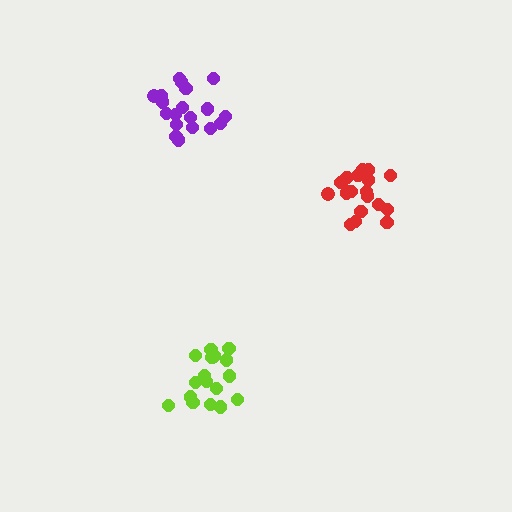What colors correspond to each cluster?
The clusters are colored: red, lime, purple.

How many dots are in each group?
Group 1: 19 dots, Group 2: 17 dots, Group 3: 19 dots (55 total).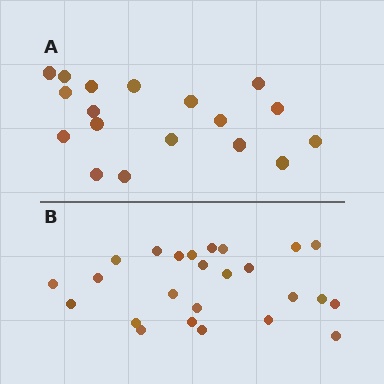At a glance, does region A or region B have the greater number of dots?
Region B (the bottom region) has more dots.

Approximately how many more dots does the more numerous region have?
Region B has roughly 8 or so more dots than region A.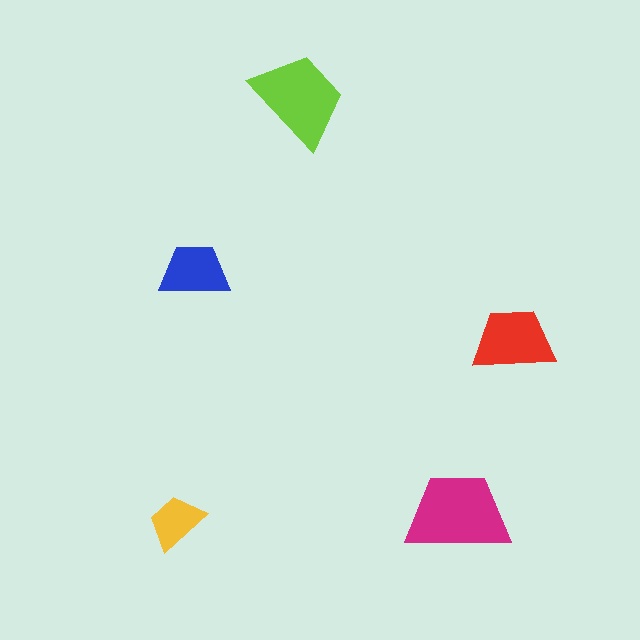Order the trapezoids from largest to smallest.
the magenta one, the lime one, the red one, the blue one, the yellow one.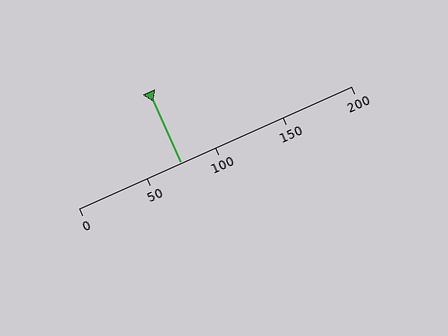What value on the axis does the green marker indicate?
The marker indicates approximately 75.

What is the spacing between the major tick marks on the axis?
The major ticks are spaced 50 apart.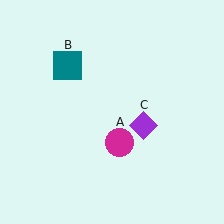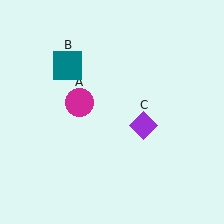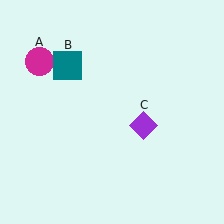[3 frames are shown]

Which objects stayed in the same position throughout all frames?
Teal square (object B) and purple diamond (object C) remained stationary.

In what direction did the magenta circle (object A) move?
The magenta circle (object A) moved up and to the left.